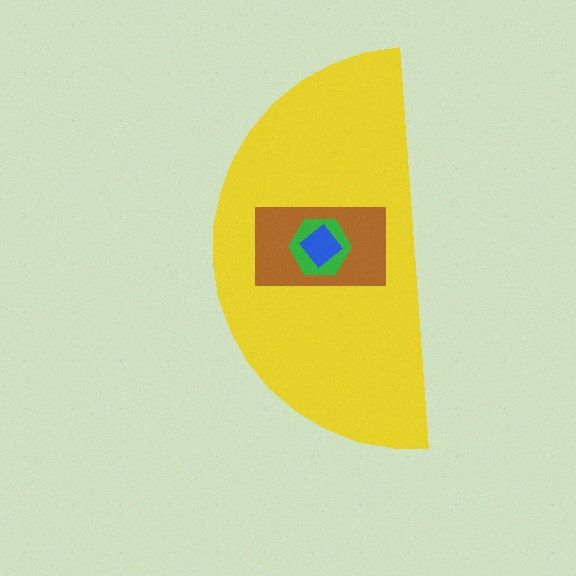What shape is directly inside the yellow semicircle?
The brown rectangle.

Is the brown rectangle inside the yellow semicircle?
Yes.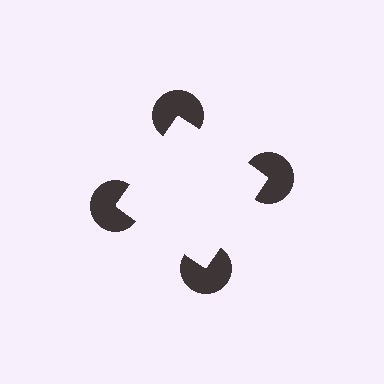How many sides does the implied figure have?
4 sides.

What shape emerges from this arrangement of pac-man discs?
An illusory square — its edges are inferred from the aligned wedge cuts in the pac-man discs, not physically drawn.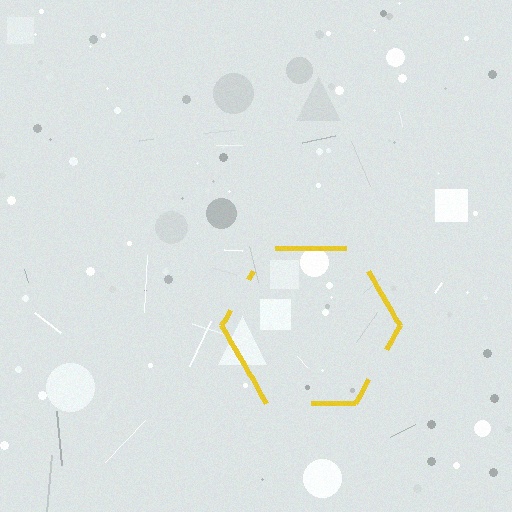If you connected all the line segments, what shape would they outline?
They would outline a hexagon.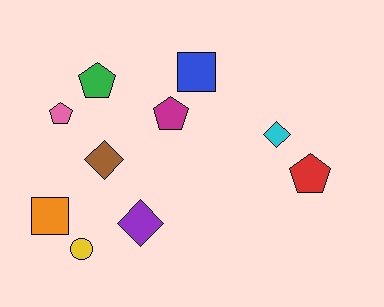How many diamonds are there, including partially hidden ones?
There are 3 diamonds.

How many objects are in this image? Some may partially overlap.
There are 10 objects.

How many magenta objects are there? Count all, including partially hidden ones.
There is 1 magenta object.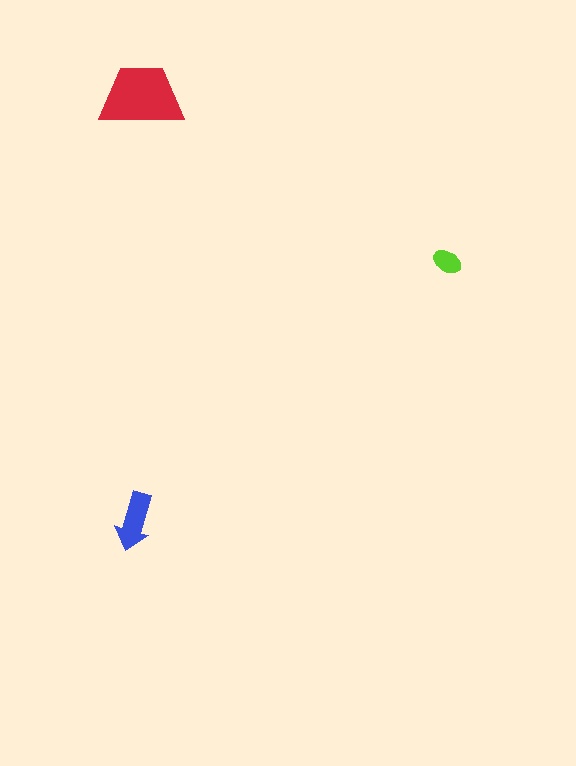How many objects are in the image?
There are 3 objects in the image.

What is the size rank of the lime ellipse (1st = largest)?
3rd.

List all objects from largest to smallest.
The red trapezoid, the blue arrow, the lime ellipse.